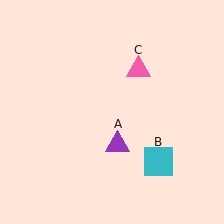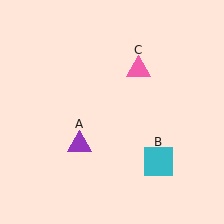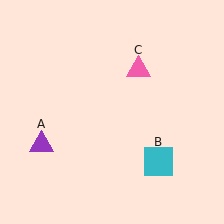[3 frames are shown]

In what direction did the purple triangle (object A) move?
The purple triangle (object A) moved left.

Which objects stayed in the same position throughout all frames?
Cyan square (object B) and pink triangle (object C) remained stationary.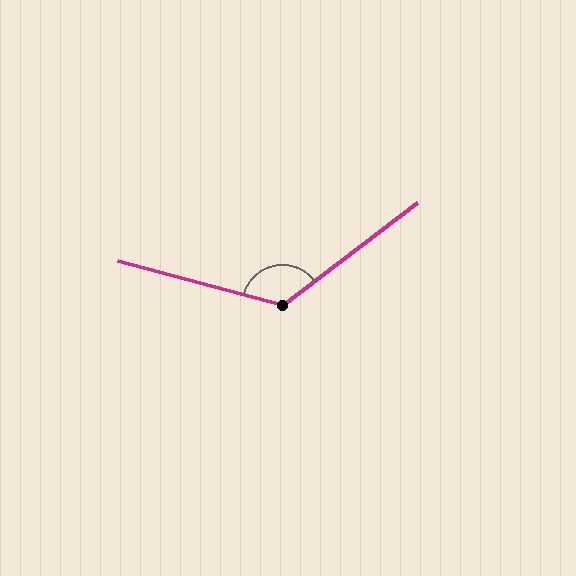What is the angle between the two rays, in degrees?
Approximately 127 degrees.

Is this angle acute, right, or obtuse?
It is obtuse.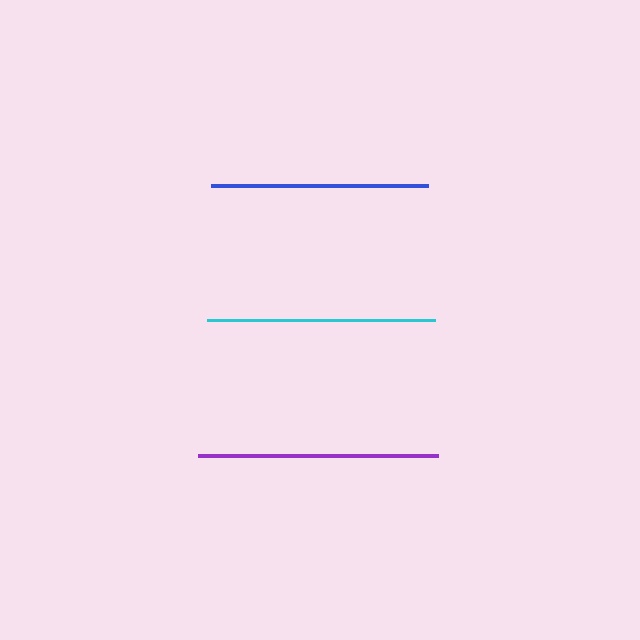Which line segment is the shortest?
The blue line is the shortest at approximately 218 pixels.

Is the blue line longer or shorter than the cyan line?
The cyan line is longer than the blue line.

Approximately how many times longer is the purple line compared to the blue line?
The purple line is approximately 1.1 times the length of the blue line.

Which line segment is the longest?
The purple line is the longest at approximately 240 pixels.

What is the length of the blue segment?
The blue segment is approximately 218 pixels long.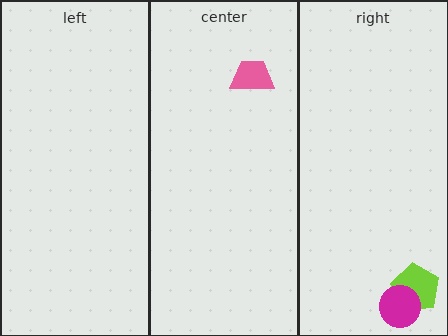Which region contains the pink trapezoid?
The center region.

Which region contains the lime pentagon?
The right region.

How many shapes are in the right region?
2.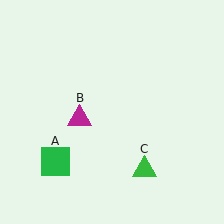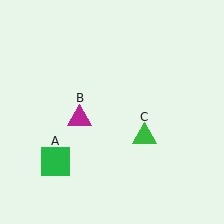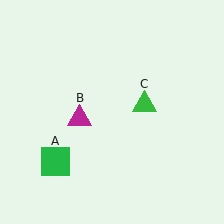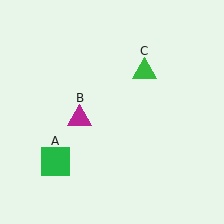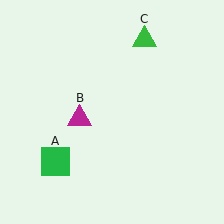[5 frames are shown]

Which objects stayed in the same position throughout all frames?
Green square (object A) and magenta triangle (object B) remained stationary.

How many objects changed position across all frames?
1 object changed position: green triangle (object C).